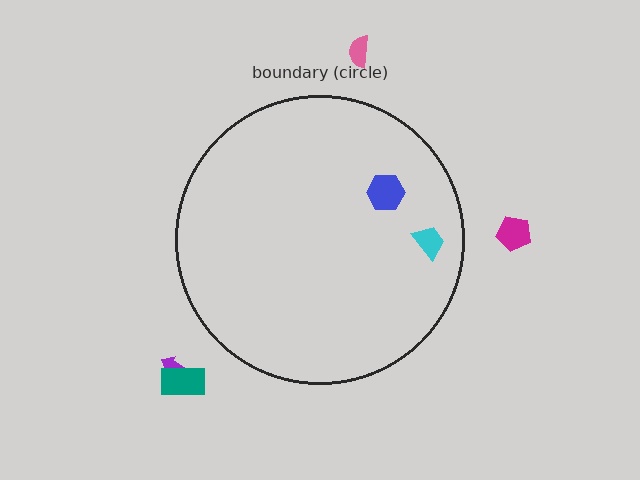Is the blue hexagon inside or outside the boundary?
Inside.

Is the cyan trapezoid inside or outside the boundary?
Inside.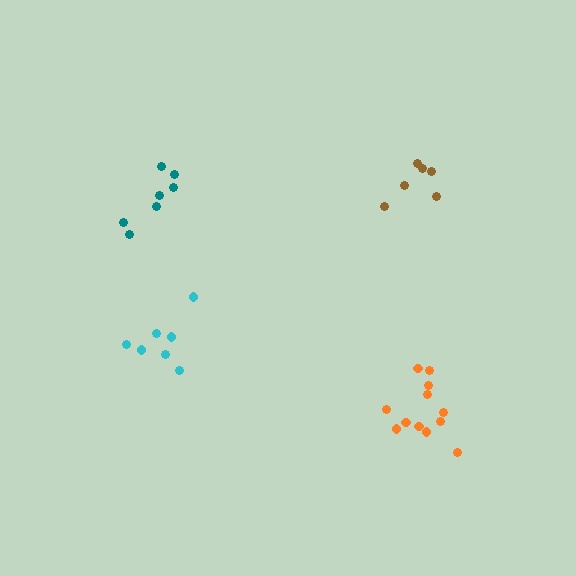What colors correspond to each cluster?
The clusters are colored: teal, brown, cyan, orange.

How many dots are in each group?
Group 1: 7 dots, Group 2: 6 dots, Group 3: 7 dots, Group 4: 12 dots (32 total).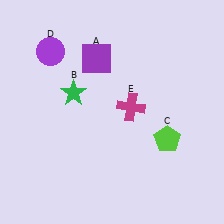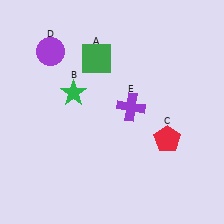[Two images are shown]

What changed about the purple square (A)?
In Image 1, A is purple. In Image 2, it changed to green.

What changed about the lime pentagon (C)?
In Image 1, C is lime. In Image 2, it changed to red.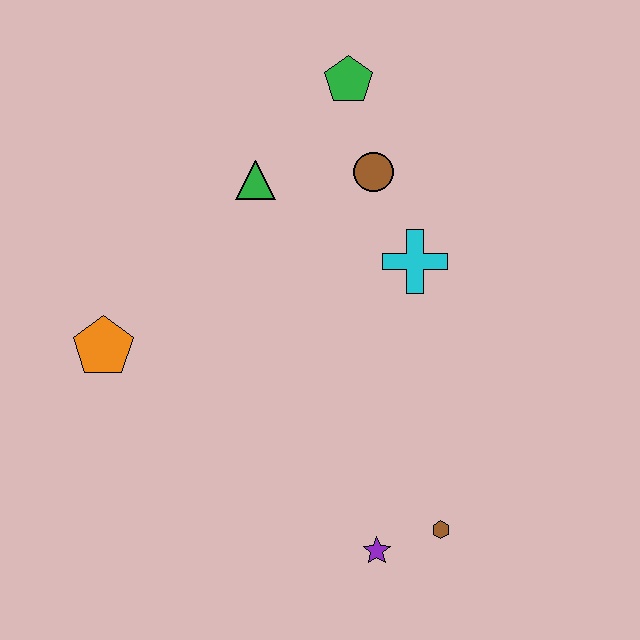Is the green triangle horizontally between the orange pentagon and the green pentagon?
Yes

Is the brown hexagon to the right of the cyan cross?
Yes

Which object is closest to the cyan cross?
The brown circle is closest to the cyan cross.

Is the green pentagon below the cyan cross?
No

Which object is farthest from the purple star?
The green pentagon is farthest from the purple star.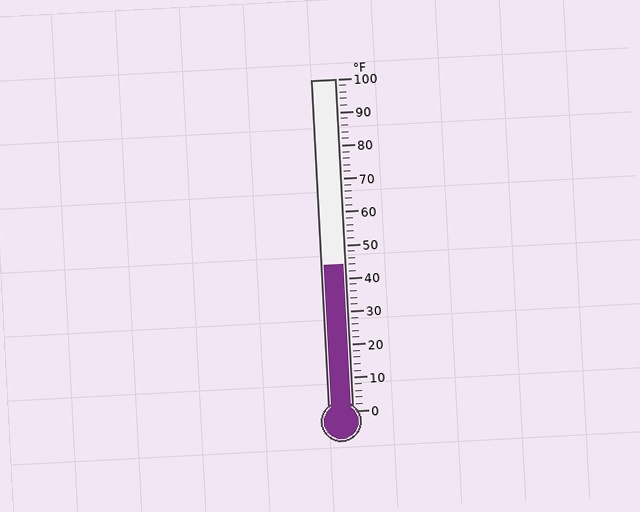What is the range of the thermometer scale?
The thermometer scale ranges from 0°F to 100°F.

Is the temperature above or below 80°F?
The temperature is below 80°F.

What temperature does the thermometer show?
The thermometer shows approximately 44°F.